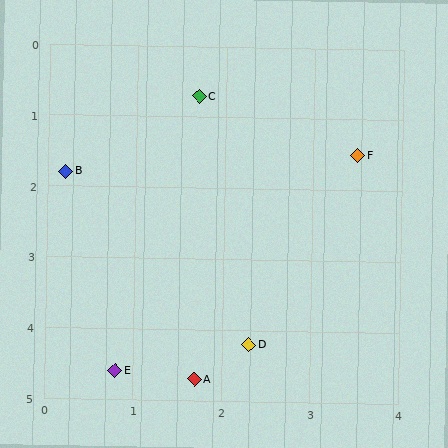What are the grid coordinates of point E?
Point E is at approximately (0.8, 4.6).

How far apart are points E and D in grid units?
Points E and D are about 1.6 grid units apart.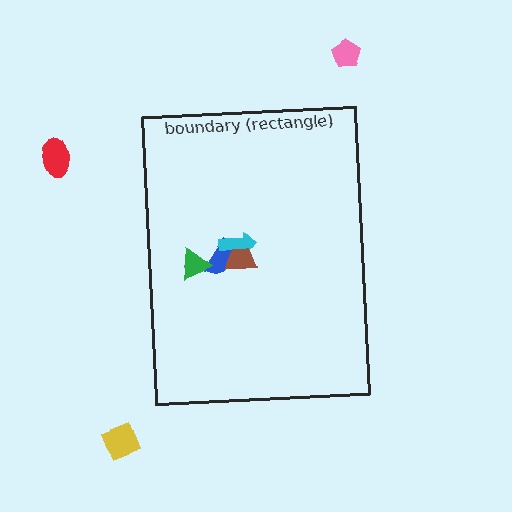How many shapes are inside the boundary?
4 inside, 3 outside.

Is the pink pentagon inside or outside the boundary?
Outside.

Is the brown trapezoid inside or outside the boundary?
Inside.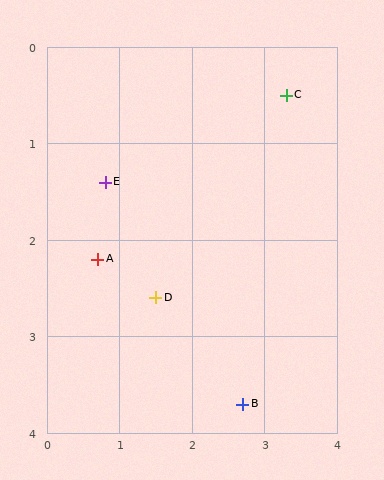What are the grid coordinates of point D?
Point D is at approximately (1.5, 2.6).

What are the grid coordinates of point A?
Point A is at approximately (0.7, 2.2).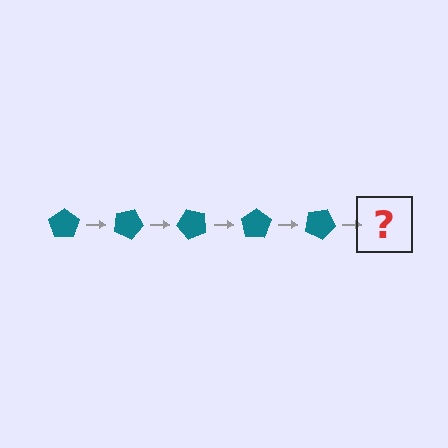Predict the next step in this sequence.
The next step is a teal pentagon rotated 125 degrees.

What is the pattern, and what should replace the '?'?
The pattern is that the pentagon rotates 25 degrees each step. The '?' should be a teal pentagon rotated 125 degrees.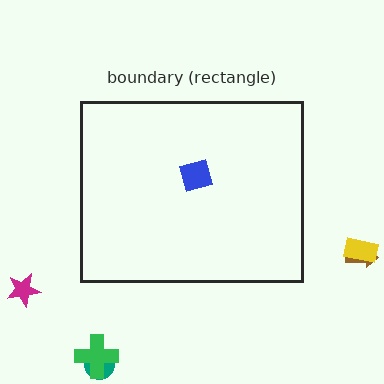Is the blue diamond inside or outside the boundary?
Inside.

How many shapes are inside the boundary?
1 inside, 5 outside.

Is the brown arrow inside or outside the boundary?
Outside.